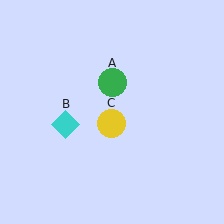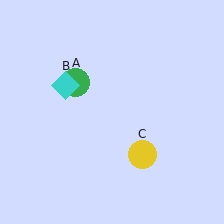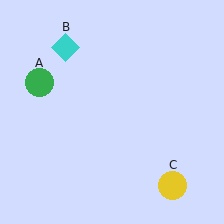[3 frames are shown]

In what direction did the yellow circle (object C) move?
The yellow circle (object C) moved down and to the right.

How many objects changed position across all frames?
3 objects changed position: green circle (object A), cyan diamond (object B), yellow circle (object C).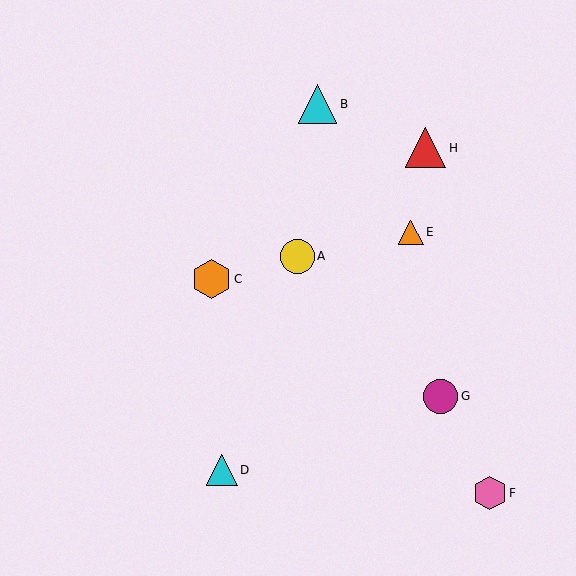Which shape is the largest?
The red triangle (labeled H) is the largest.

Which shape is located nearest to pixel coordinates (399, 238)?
The orange triangle (labeled E) at (411, 232) is nearest to that location.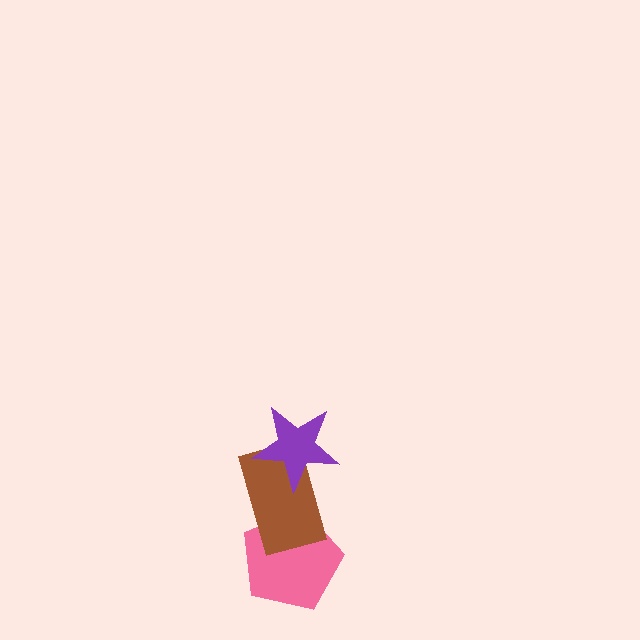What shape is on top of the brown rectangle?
The purple star is on top of the brown rectangle.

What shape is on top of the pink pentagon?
The brown rectangle is on top of the pink pentagon.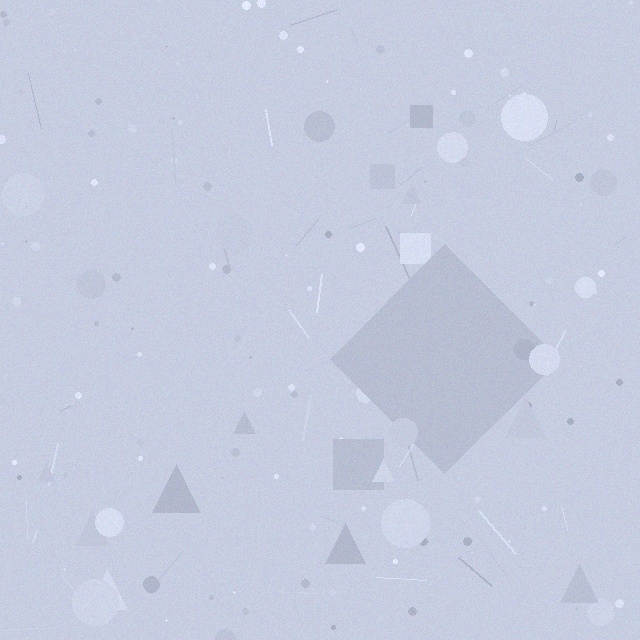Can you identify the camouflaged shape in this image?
The camouflaged shape is a diamond.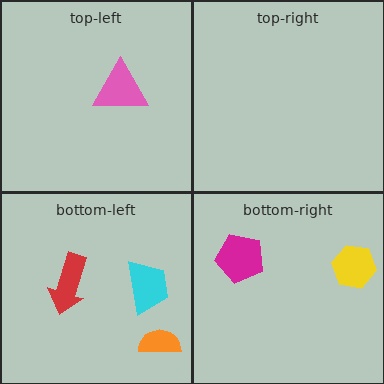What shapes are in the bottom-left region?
The cyan trapezoid, the red arrow, the orange semicircle.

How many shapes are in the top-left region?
1.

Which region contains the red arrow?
The bottom-left region.